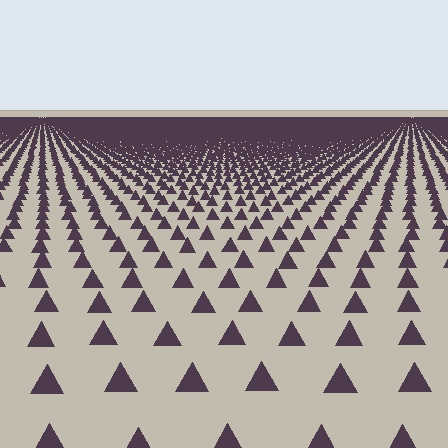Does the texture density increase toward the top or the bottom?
Density increases toward the top.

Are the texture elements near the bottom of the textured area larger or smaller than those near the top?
Larger. Near the bottom, elements are closer to the viewer and appear at a bigger on-screen size.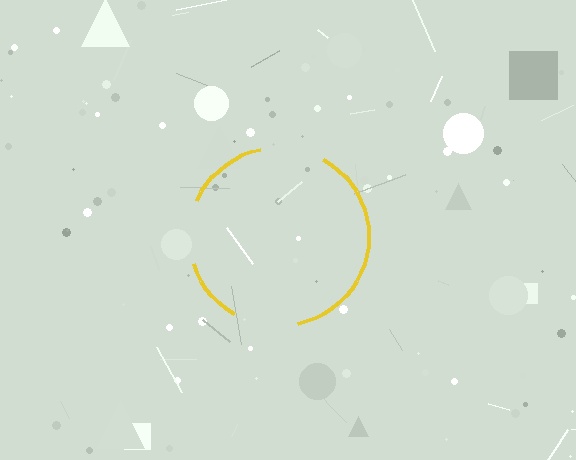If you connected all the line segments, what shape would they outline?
They would outline a circle.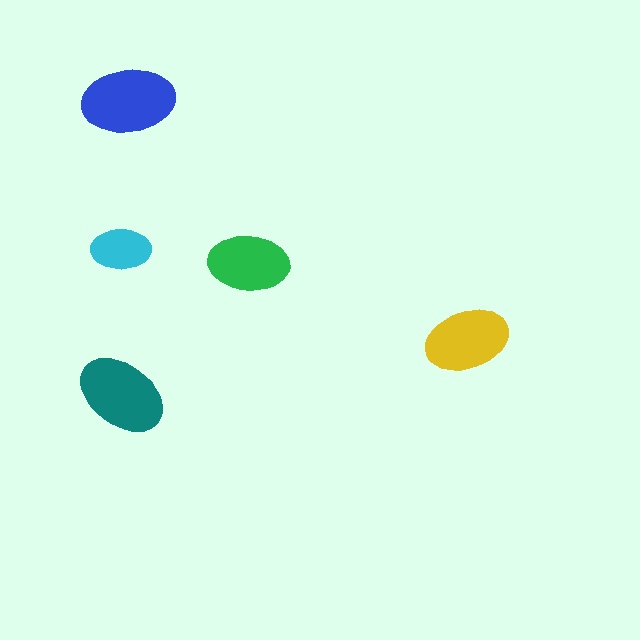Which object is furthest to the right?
The yellow ellipse is rightmost.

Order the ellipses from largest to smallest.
the blue one, the teal one, the yellow one, the green one, the cyan one.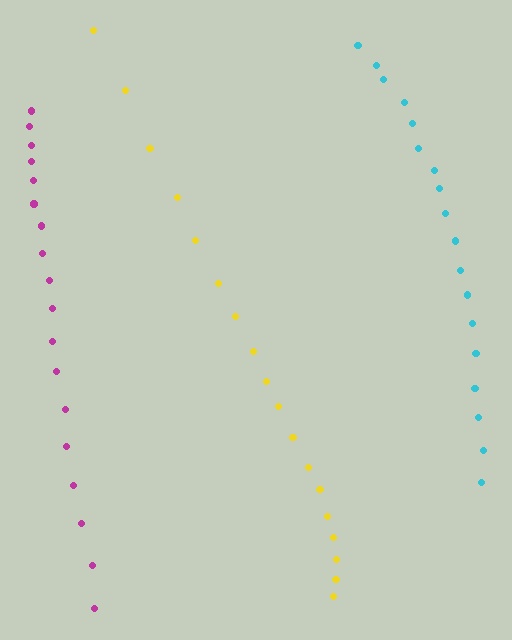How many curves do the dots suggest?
There are 3 distinct paths.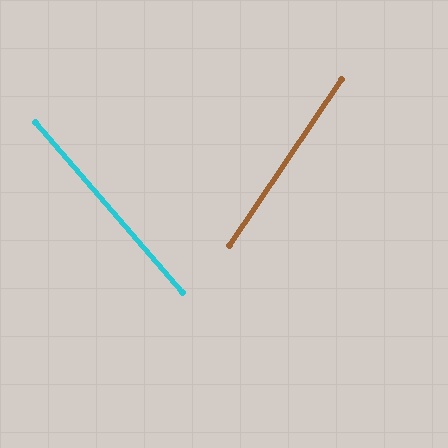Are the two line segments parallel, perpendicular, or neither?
Neither parallel nor perpendicular — they differ by about 75°.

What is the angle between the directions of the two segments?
Approximately 75 degrees.